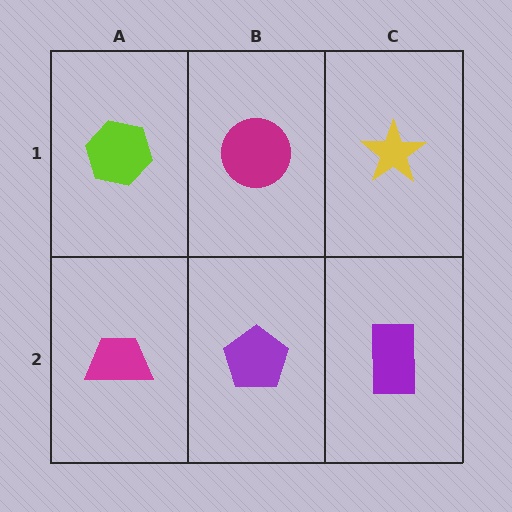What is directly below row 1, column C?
A purple rectangle.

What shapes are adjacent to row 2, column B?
A magenta circle (row 1, column B), a magenta trapezoid (row 2, column A), a purple rectangle (row 2, column C).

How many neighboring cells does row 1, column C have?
2.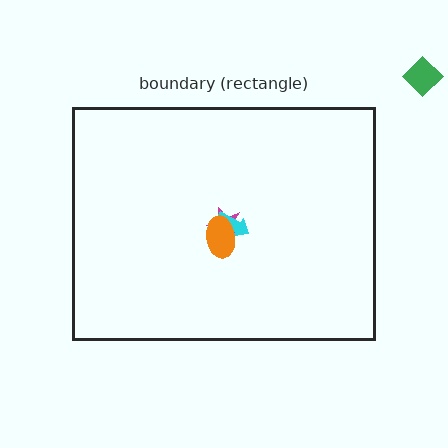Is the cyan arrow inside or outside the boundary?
Inside.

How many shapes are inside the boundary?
3 inside, 1 outside.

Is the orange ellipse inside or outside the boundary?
Inside.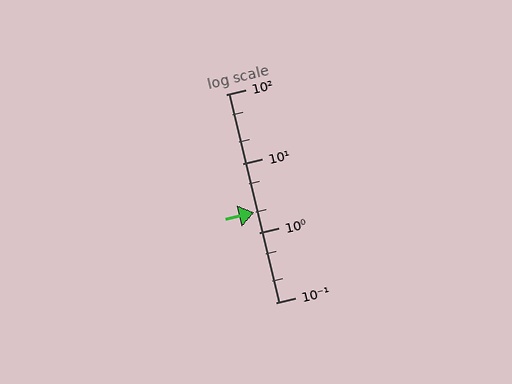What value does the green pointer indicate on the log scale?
The pointer indicates approximately 2.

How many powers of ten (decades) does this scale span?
The scale spans 3 decades, from 0.1 to 100.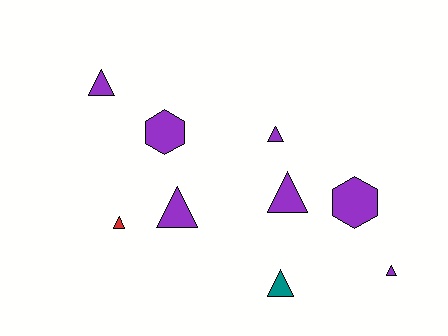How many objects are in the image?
There are 9 objects.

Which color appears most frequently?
Purple, with 7 objects.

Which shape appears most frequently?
Triangle, with 7 objects.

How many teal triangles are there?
There is 1 teal triangle.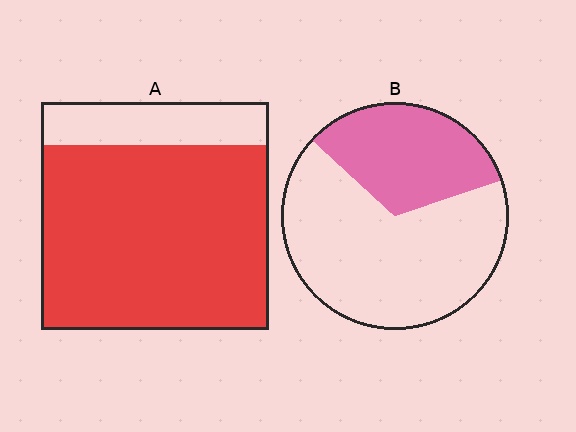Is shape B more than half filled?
No.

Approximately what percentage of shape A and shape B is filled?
A is approximately 80% and B is approximately 35%.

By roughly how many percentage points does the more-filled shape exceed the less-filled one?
By roughly 50 percentage points (A over B).